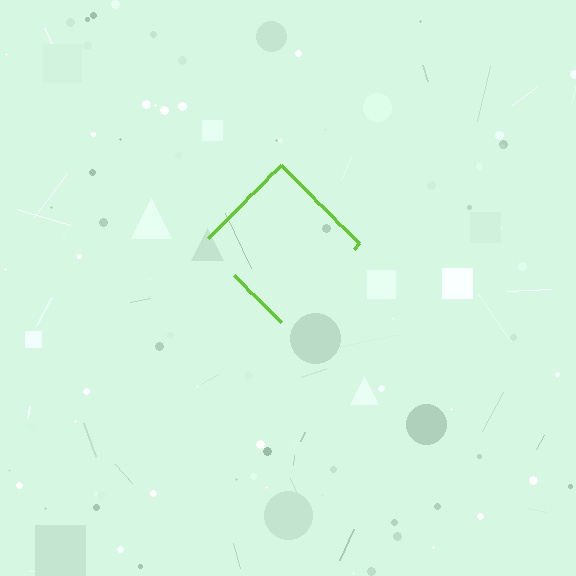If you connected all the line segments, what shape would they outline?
They would outline a diamond.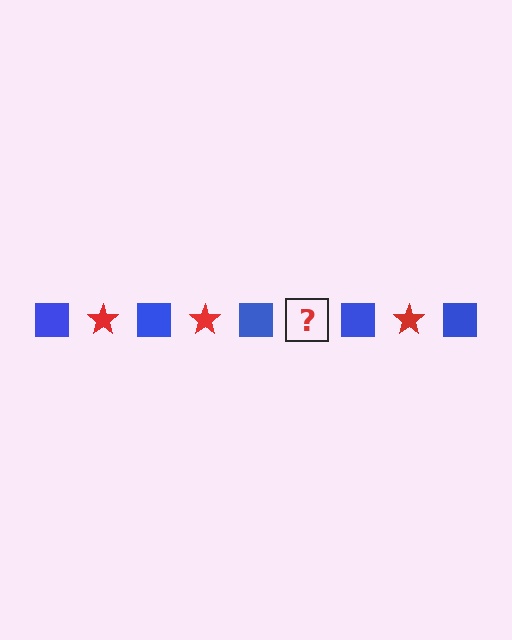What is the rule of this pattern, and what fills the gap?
The rule is that the pattern alternates between blue square and red star. The gap should be filled with a red star.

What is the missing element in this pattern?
The missing element is a red star.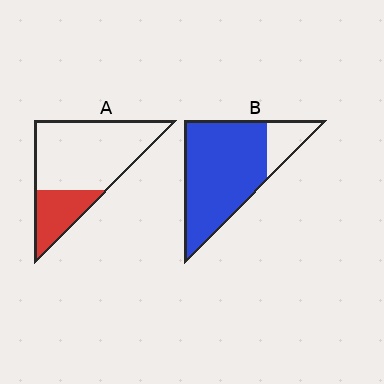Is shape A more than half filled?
No.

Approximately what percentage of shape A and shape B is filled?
A is approximately 25% and B is approximately 80%.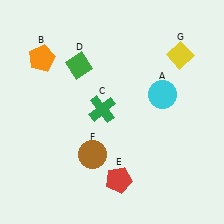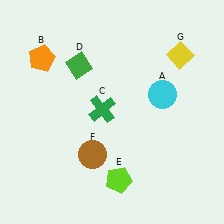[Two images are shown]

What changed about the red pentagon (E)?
In Image 1, E is red. In Image 2, it changed to lime.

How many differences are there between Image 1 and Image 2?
There is 1 difference between the two images.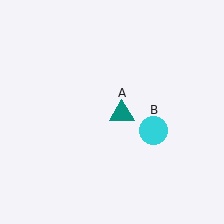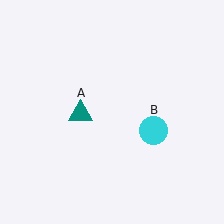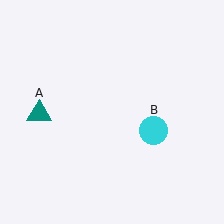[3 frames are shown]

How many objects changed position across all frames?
1 object changed position: teal triangle (object A).